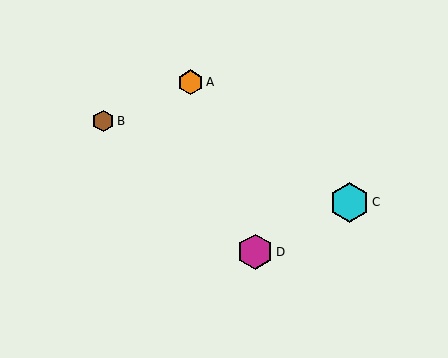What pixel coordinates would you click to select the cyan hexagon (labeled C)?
Click at (349, 203) to select the cyan hexagon C.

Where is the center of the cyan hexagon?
The center of the cyan hexagon is at (349, 203).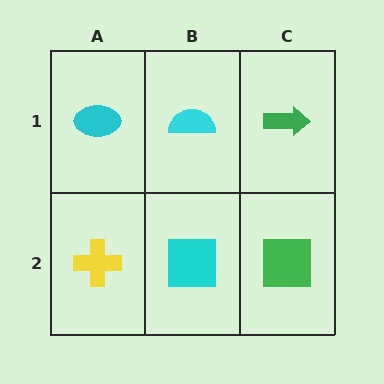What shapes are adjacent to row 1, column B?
A cyan square (row 2, column B), a cyan ellipse (row 1, column A), a green arrow (row 1, column C).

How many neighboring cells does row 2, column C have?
2.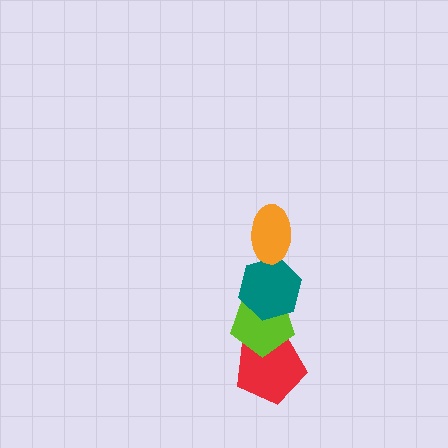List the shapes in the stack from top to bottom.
From top to bottom: the orange ellipse, the teal hexagon, the lime pentagon, the red pentagon.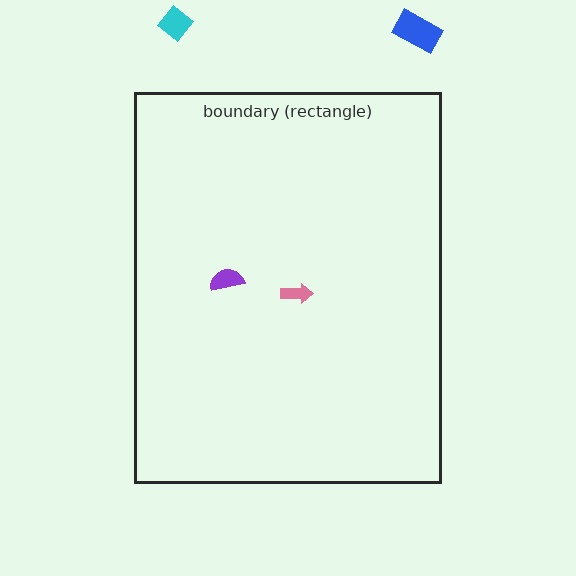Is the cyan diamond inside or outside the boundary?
Outside.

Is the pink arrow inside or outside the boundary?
Inside.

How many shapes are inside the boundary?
2 inside, 2 outside.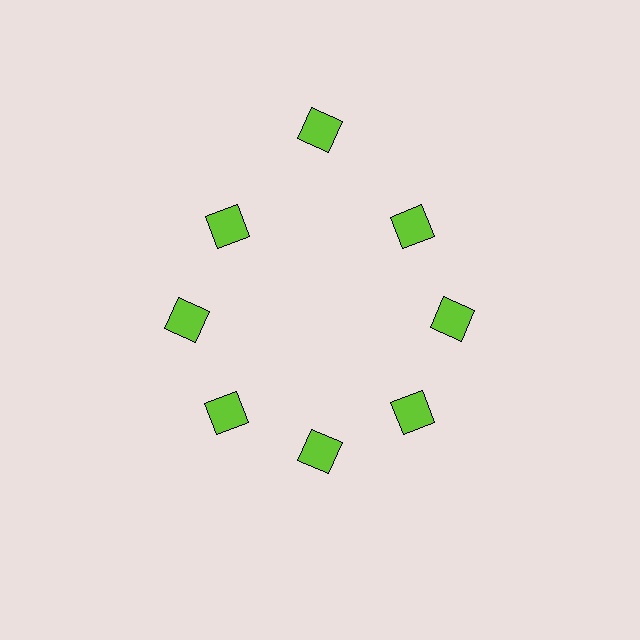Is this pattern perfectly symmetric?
No. The 8 lime diamonds are arranged in a ring, but one element near the 12 o'clock position is pushed outward from the center, breaking the 8-fold rotational symmetry.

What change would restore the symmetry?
The symmetry would be restored by moving it inward, back onto the ring so that all 8 diamonds sit at equal angles and equal distance from the center.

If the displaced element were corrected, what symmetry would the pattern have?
It would have 8-fold rotational symmetry — the pattern would map onto itself every 45 degrees.